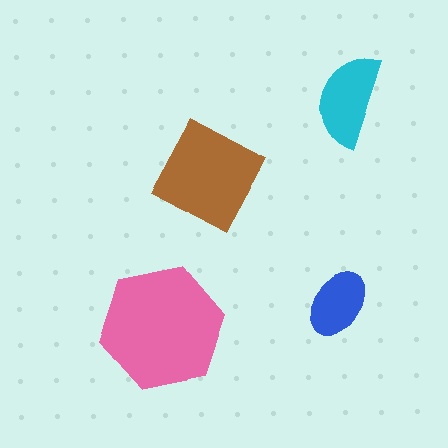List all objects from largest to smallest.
The pink hexagon, the brown diamond, the cyan semicircle, the blue ellipse.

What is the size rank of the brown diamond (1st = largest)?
2nd.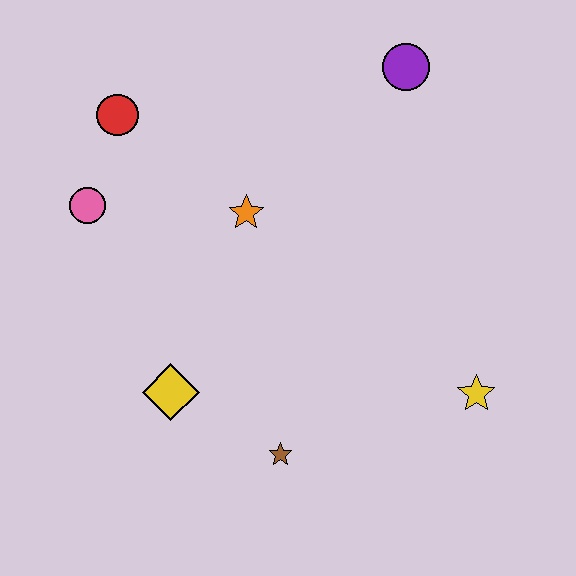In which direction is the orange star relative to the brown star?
The orange star is above the brown star.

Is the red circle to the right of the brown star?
No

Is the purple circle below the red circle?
No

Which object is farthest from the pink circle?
The yellow star is farthest from the pink circle.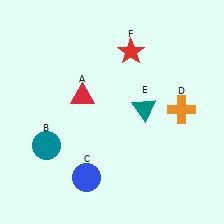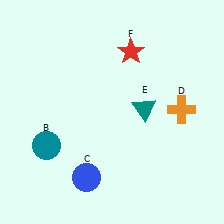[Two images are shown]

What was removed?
The red triangle (A) was removed in Image 2.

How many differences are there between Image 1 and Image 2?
There is 1 difference between the two images.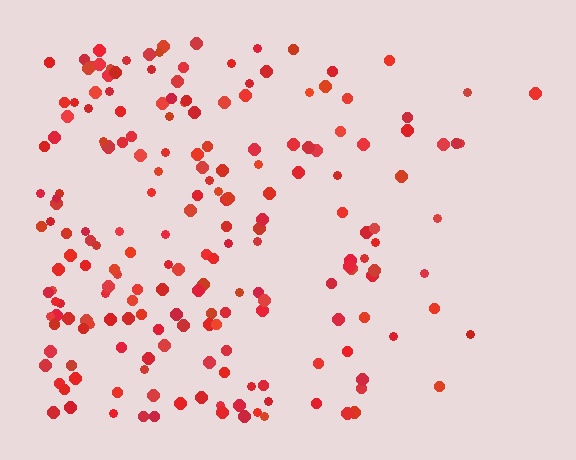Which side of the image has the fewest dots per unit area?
The right.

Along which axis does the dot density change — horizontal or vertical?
Horizontal.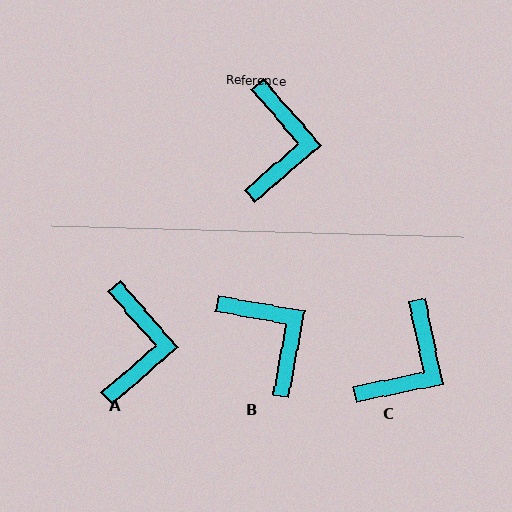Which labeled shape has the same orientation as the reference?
A.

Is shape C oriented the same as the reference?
No, it is off by about 29 degrees.